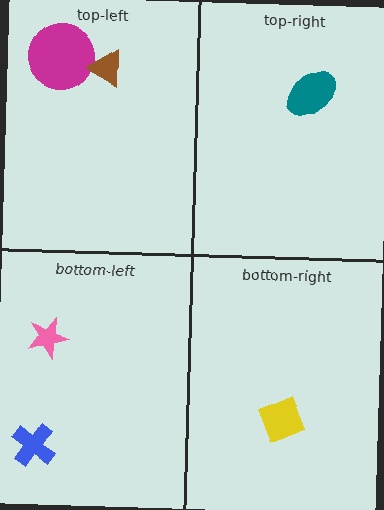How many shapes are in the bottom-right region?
1.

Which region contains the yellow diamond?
The bottom-right region.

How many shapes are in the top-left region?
2.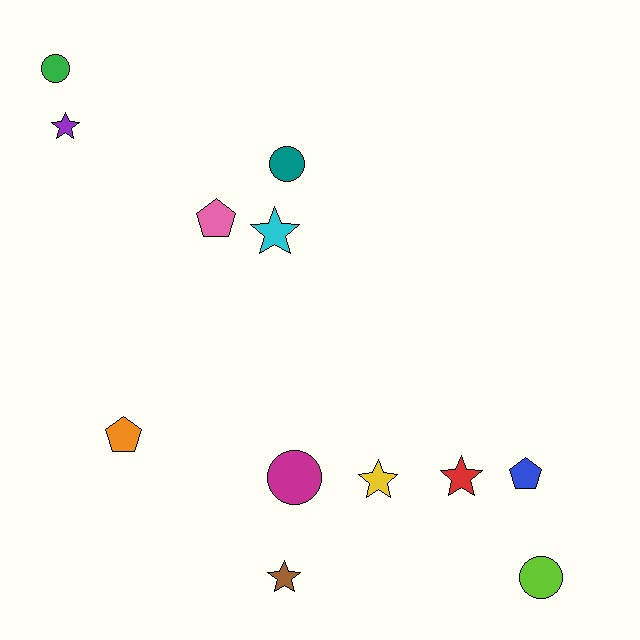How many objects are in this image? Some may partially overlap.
There are 12 objects.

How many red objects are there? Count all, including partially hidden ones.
There is 1 red object.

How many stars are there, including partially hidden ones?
There are 5 stars.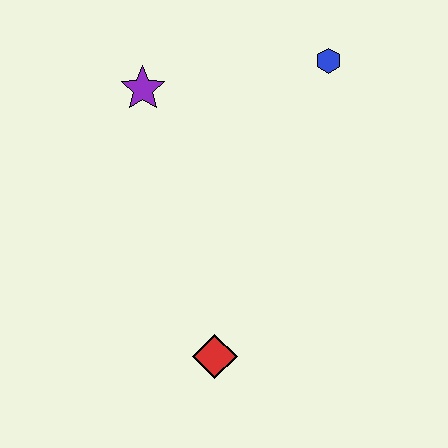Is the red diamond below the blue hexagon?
Yes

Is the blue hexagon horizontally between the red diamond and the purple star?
No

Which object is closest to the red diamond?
The purple star is closest to the red diamond.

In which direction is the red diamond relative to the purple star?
The red diamond is below the purple star.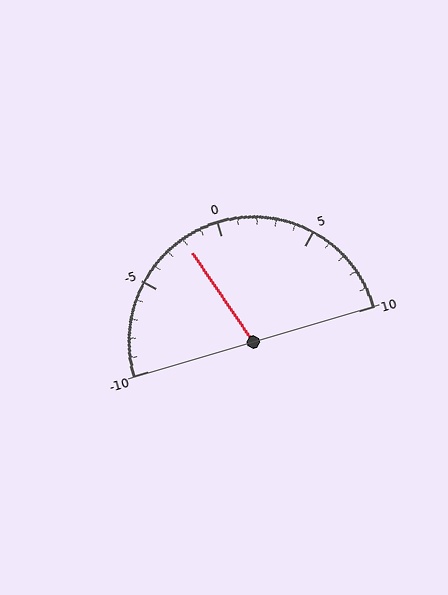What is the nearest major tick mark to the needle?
The nearest major tick mark is 0.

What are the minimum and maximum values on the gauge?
The gauge ranges from -10 to 10.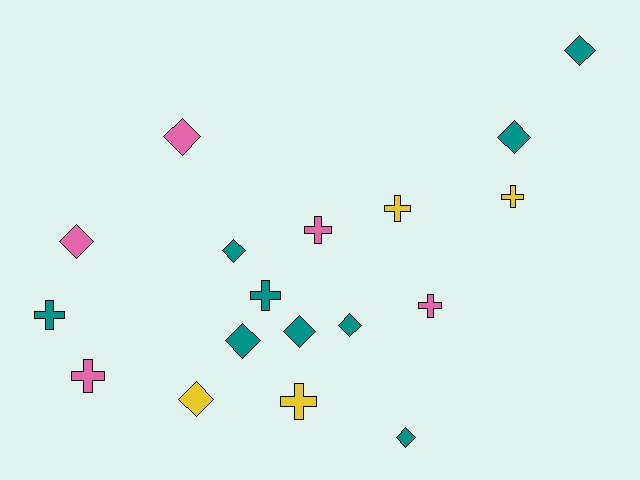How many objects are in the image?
There are 18 objects.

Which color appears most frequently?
Teal, with 9 objects.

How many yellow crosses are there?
There are 3 yellow crosses.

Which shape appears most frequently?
Diamond, with 10 objects.